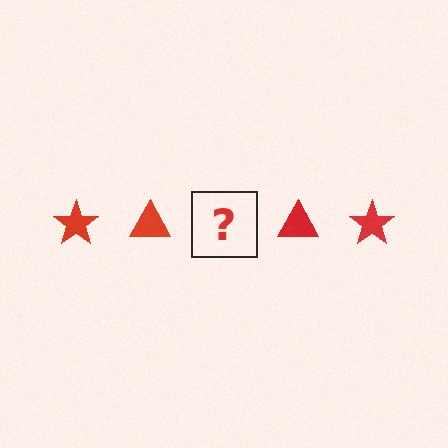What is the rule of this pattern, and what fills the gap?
The rule is that the pattern cycles through star, triangle shapes in red. The gap should be filled with a red star.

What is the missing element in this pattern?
The missing element is a red star.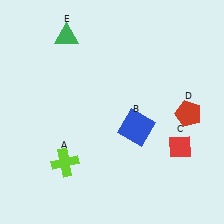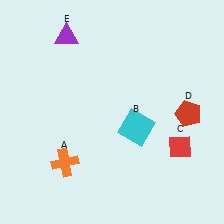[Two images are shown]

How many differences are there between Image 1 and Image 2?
There are 3 differences between the two images.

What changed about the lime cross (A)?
In Image 1, A is lime. In Image 2, it changed to orange.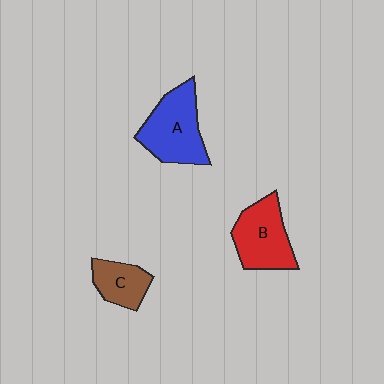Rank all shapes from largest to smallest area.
From largest to smallest: A (blue), B (red), C (brown).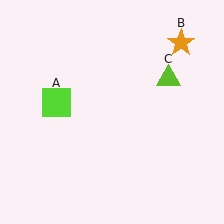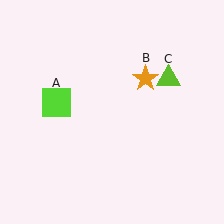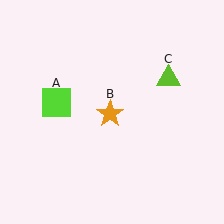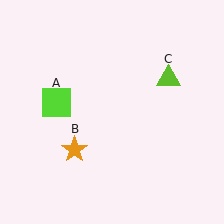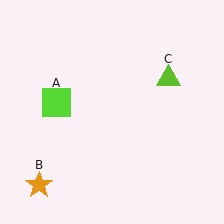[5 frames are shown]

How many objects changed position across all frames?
1 object changed position: orange star (object B).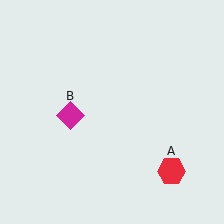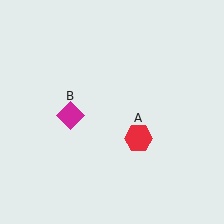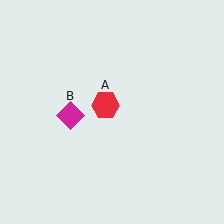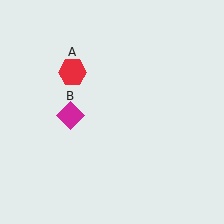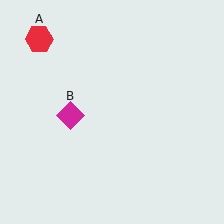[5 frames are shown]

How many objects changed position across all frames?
1 object changed position: red hexagon (object A).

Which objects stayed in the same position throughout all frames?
Magenta diamond (object B) remained stationary.